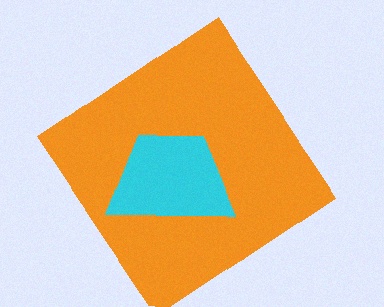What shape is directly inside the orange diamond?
The cyan trapezoid.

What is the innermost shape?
The cyan trapezoid.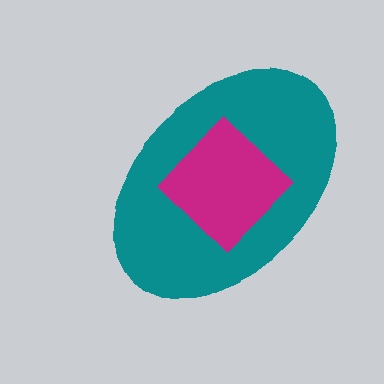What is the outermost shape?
The teal ellipse.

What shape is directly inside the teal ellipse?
The magenta diamond.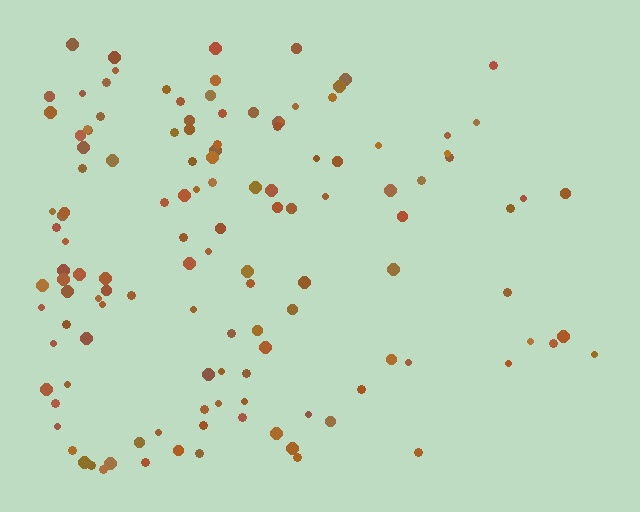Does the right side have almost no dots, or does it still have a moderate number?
Still a moderate number, just noticeably fewer than the left.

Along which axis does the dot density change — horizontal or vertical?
Horizontal.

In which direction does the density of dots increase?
From right to left, with the left side densest.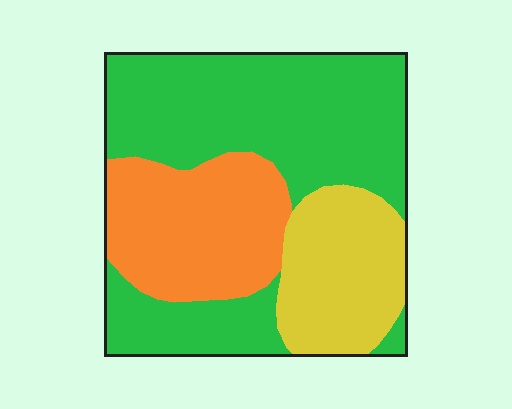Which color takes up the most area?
Green, at roughly 55%.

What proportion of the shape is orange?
Orange takes up about one quarter (1/4) of the shape.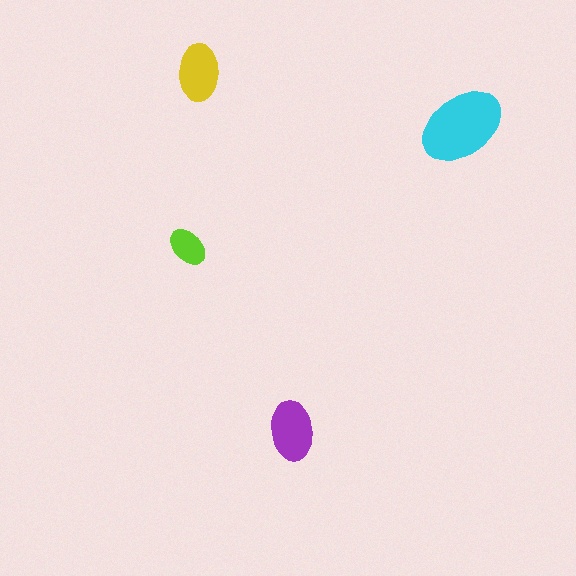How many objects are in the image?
There are 4 objects in the image.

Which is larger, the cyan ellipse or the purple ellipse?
The cyan one.